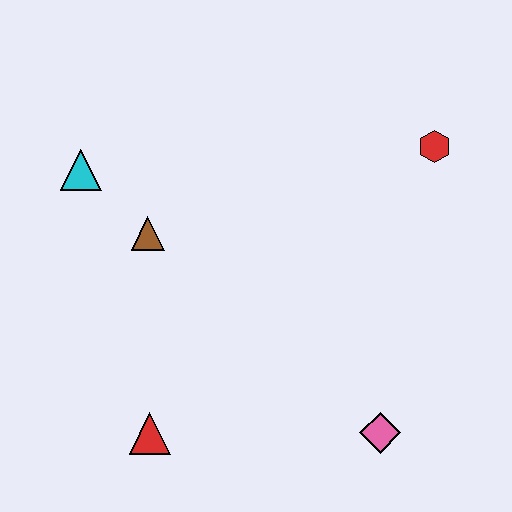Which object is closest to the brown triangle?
The cyan triangle is closest to the brown triangle.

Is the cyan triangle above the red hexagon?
No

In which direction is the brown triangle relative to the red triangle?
The brown triangle is above the red triangle.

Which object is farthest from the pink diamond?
The cyan triangle is farthest from the pink diamond.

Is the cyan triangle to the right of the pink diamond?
No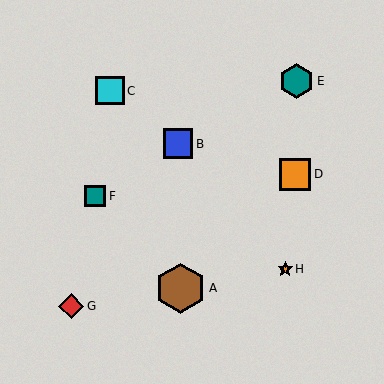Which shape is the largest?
The brown hexagon (labeled A) is the largest.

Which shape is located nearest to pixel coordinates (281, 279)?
The orange star (labeled H) at (285, 269) is nearest to that location.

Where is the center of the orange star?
The center of the orange star is at (285, 269).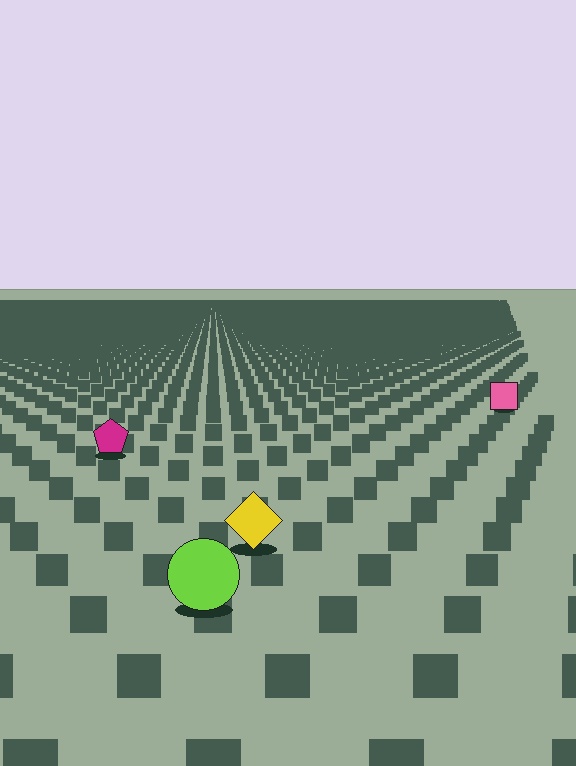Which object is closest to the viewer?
The lime circle is closest. The texture marks near it are larger and more spread out.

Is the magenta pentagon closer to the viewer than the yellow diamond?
No. The yellow diamond is closer — you can tell from the texture gradient: the ground texture is coarser near it.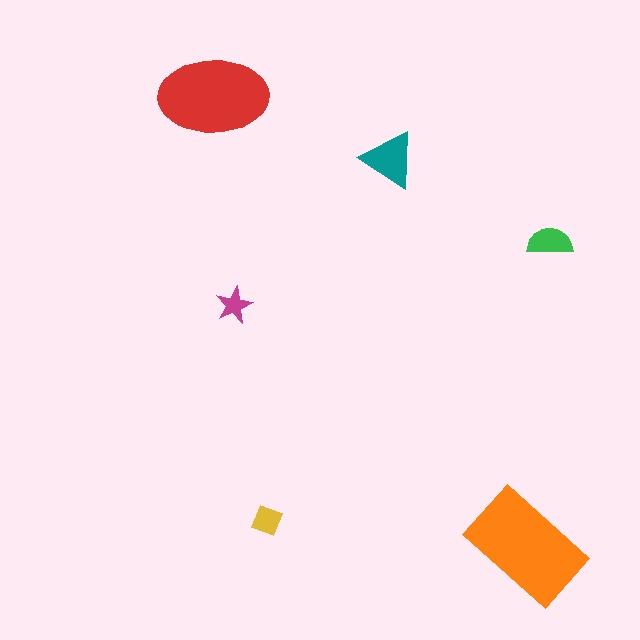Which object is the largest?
The orange rectangle.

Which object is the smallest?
The magenta star.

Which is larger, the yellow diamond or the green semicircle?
The green semicircle.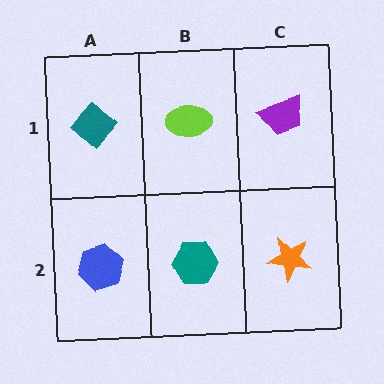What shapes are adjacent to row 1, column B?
A teal hexagon (row 2, column B), a teal diamond (row 1, column A), a purple trapezoid (row 1, column C).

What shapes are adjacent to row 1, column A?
A blue hexagon (row 2, column A), a lime ellipse (row 1, column B).